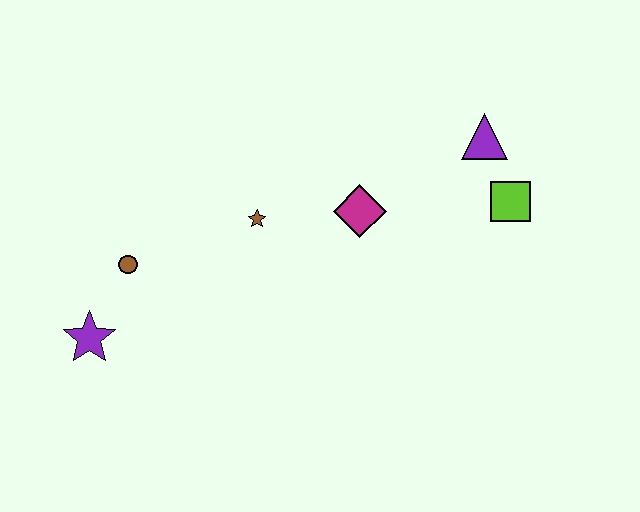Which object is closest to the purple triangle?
The lime square is closest to the purple triangle.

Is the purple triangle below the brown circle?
No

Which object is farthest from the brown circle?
The lime square is farthest from the brown circle.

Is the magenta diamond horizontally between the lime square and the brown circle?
Yes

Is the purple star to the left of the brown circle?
Yes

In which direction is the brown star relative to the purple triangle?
The brown star is to the left of the purple triangle.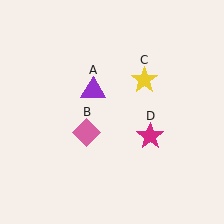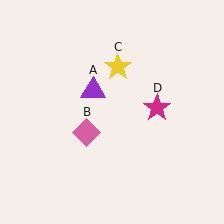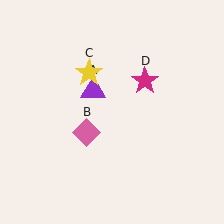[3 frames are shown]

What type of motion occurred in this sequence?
The yellow star (object C), magenta star (object D) rotated counterclockwise around the center of the scene.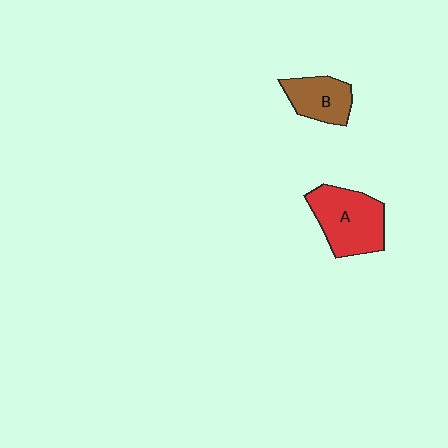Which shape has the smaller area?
Shape B (brown).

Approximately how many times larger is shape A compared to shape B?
Approximately 1.6 times.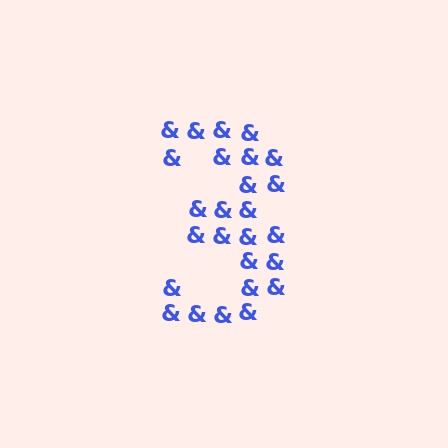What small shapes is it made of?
It is made of small ampersands.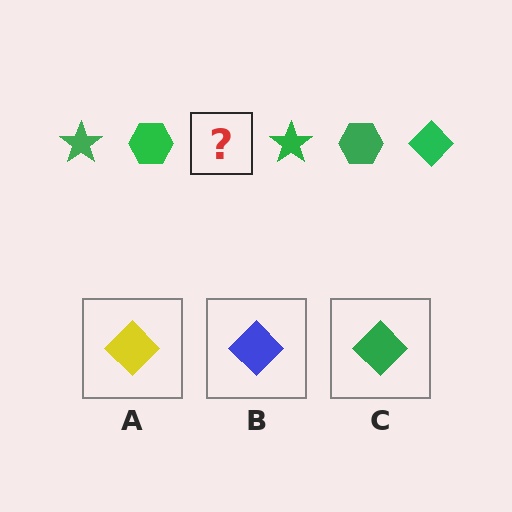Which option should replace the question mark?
Option C.